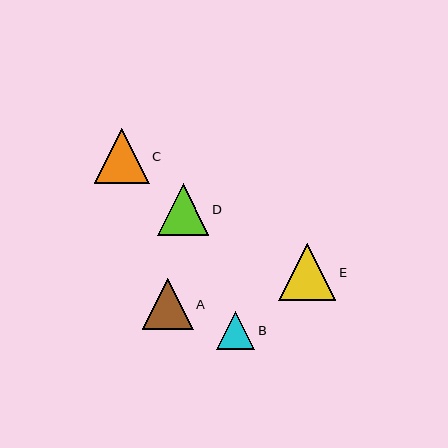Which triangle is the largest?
Triangle E is the largest with a size of approximately 57 pixels.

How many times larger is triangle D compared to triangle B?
Triangle D is approximately 1.3 times the size of triangle B.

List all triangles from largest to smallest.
From largest to smallest: E, C, D, A, B.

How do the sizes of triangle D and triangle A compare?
Triangle D and triangle A are approximately the same size.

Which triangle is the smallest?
Triangle B is the smallest with a size of approximately 38 pixels.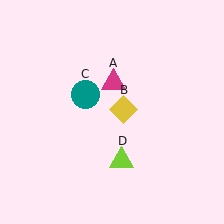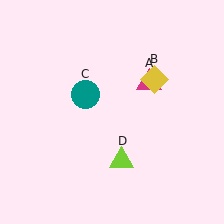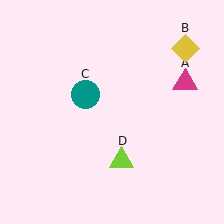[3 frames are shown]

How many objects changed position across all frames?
2 objects changed position: magenta triangle (object A), yellow diamond (object B).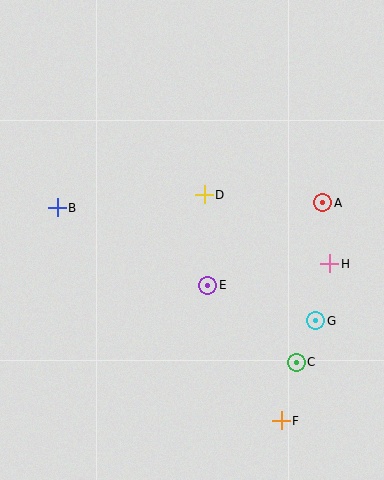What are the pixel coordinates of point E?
Point E is at (208, 285).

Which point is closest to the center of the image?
Point D at (204, 195) is closest to the center.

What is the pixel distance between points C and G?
The distance between C and G is 46 pixels.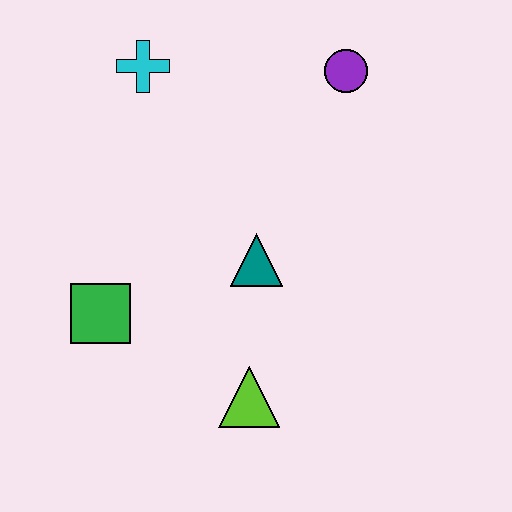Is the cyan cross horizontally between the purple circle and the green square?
Yes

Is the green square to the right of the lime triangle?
No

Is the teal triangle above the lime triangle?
Yes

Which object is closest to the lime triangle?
The teal triangle is closest to the lime triangle.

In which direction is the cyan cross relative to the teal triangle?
The cyan cross is above the teal triangle.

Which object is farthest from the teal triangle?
The cyan cross is farthest from the teal triangle.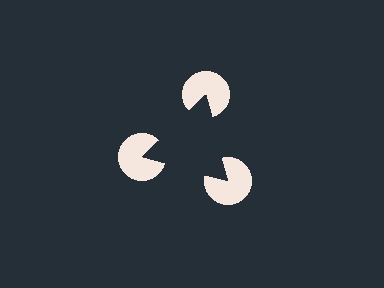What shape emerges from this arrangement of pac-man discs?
An illusory triangle — its edges are inferred from the aligned wedge cuts in the pac-man discs, not physically drawn.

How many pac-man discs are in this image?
There are 3 — one at each vertex of the illusory triangle.